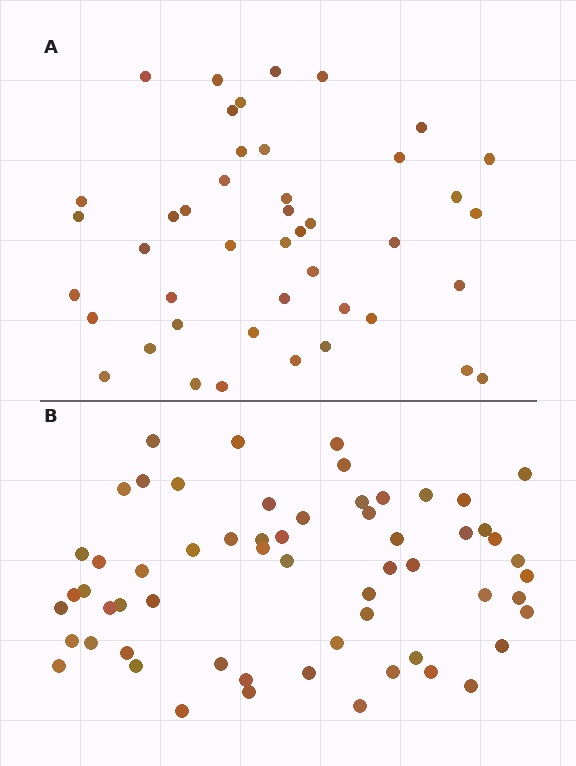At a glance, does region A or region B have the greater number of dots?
Region B (the bottom region) has more dots.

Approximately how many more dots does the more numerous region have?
Region B has approximately 15 more dots than region A.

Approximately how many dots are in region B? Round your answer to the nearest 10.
About 60 dots.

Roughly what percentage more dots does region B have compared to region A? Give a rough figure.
About 35% more.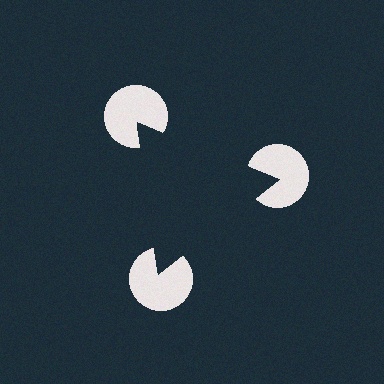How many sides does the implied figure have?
3 sides.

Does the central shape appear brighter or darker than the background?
It typically appears slightly darker than the background, even though no actual brightness change is drawn.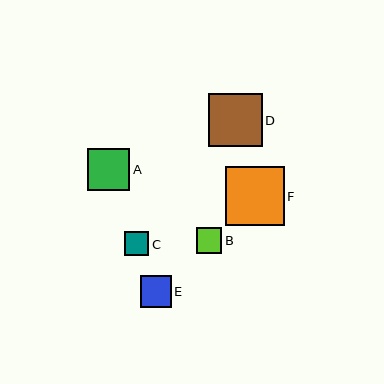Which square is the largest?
Square F is the largest with a size of approximately 59 pixels.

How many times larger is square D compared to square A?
Square D is approximately 1.3 times the size of square A.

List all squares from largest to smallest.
From largest to smallest: F, D, A, E, B, C.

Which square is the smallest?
Square C is the smallest with a size of approximately 25 pixels.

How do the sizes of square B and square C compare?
Square B and square C are approximately the same size.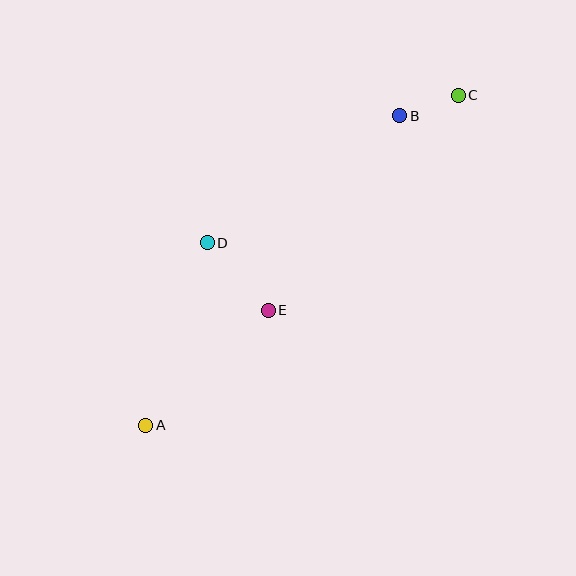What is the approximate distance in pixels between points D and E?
The distance between D and E is approximately 91 pixels.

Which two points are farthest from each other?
Points A and C are farthest from each other.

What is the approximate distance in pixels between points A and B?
The distance between A and B is approximately 400 pixels.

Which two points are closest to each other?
Points B and C are closest to each other.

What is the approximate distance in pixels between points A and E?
The distance between A and E is approximately 168 pixels.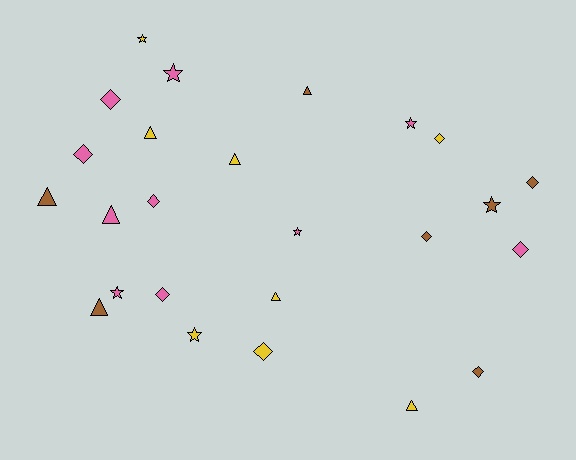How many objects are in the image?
There are 25 objects.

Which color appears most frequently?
Pink, with 10 objects.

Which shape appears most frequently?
Diamond, with 10 objects.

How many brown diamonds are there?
There are 3 brown diamonds.